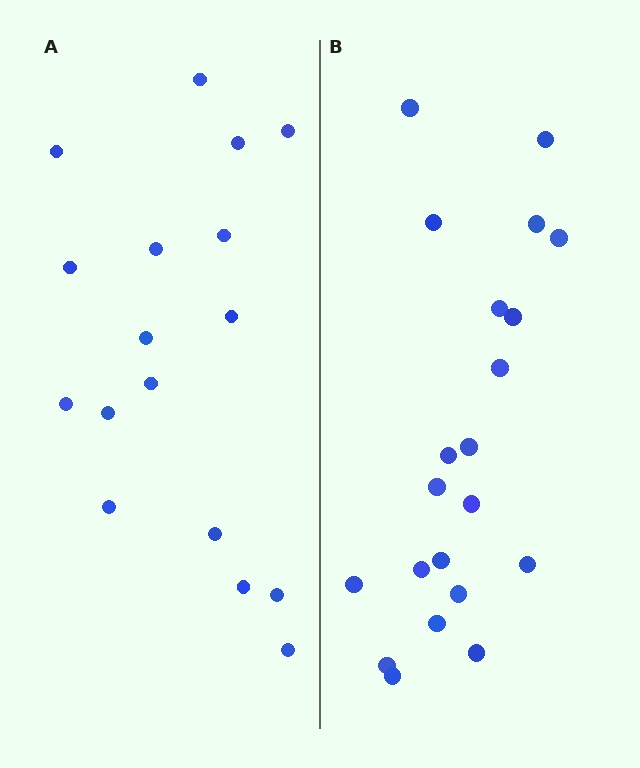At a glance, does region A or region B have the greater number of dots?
Region B (the right region) has more dots.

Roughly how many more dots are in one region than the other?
Region B has about 4 more dots than region A.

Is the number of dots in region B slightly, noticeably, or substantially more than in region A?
Region B has only slightly more — the two regions are fairly close. The ratio is roughly 1.2 to 1.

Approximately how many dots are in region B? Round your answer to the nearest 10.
About 20 dots. (The exact count is 21, which rounds to 20.)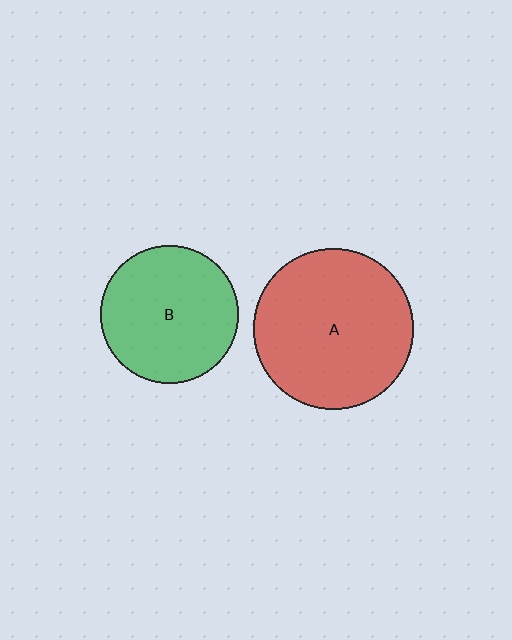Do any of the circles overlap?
No, none of the circles overlap.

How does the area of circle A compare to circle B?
Approximately 1.4 times.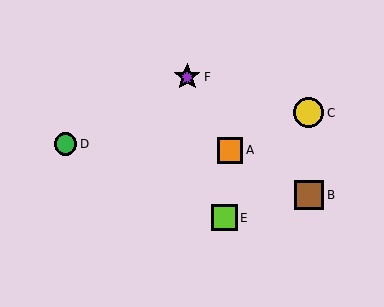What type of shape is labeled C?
Shape C is a yellow circle.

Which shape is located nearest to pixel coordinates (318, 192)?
The brown square (labeled B) at (309, 195) is nearest to that location.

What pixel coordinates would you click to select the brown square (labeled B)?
Click at (309, 195) to select the brown square B.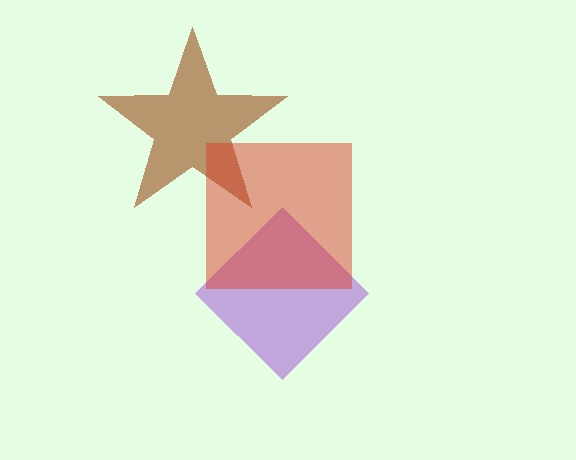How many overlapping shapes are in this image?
There are 3 overlapping shapes in the image.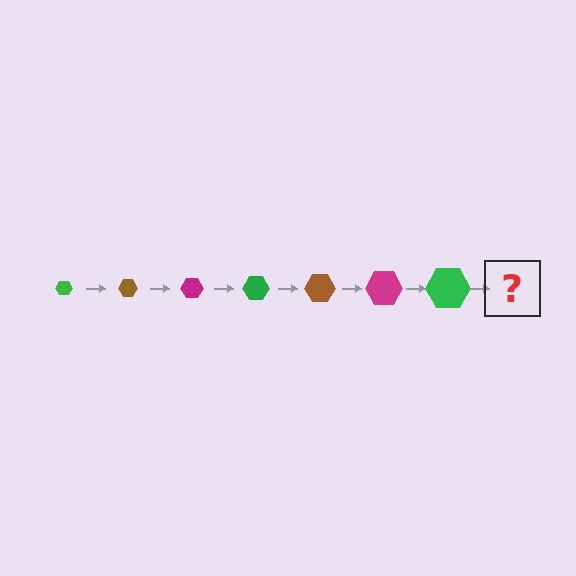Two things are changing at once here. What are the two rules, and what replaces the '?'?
The two rules are that the hexagon grows larger each step and the color cycles through green, brown, and magenta. The '?' should be a brown hexagon, larger than the previous one.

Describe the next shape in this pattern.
It should be a brown hexagon, larger than the previous one.